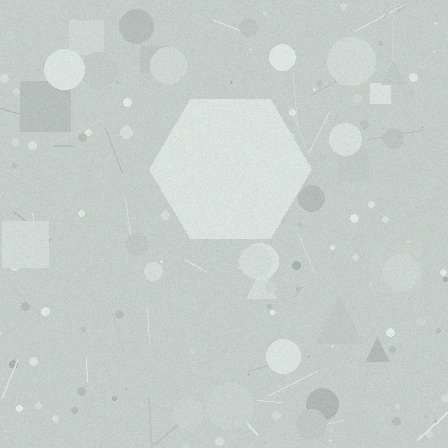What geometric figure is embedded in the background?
A hexagon is embedded in the background.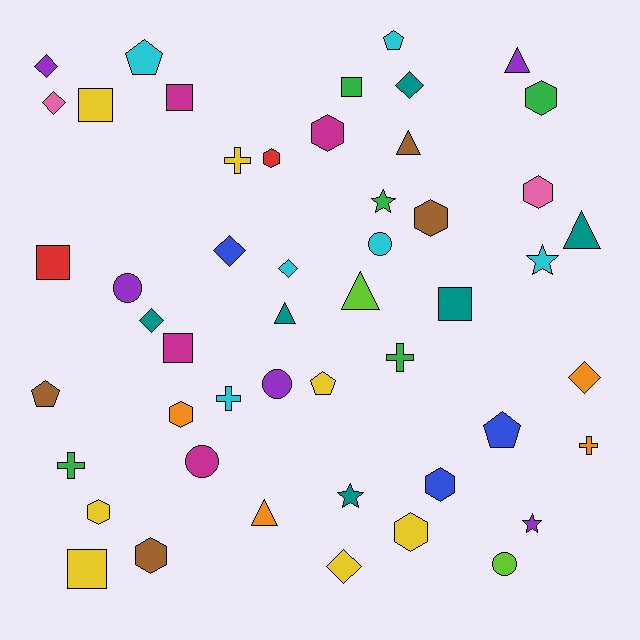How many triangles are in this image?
There are 6 triangles.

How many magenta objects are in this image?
There are 4 magenta objects.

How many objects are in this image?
There are 50 objects.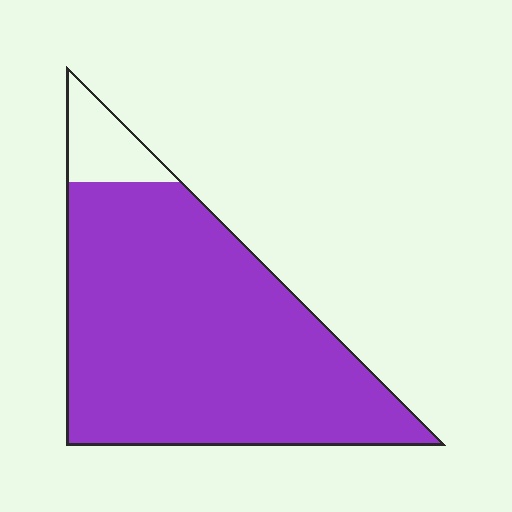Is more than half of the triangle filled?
Yes.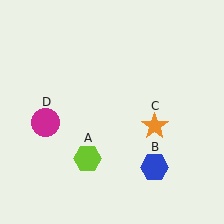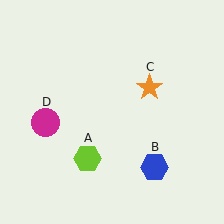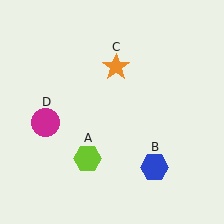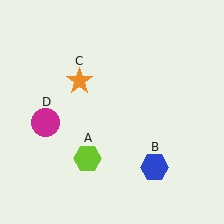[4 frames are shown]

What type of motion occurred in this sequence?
The orange star (object C) rotated counterclockwise around the center of the scene.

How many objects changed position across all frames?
1 object changed position: orange star (object C).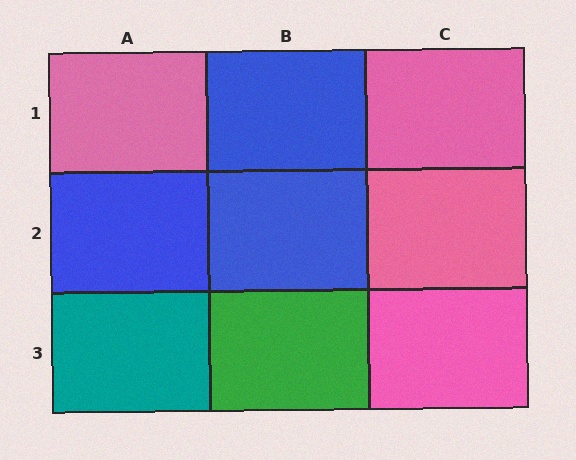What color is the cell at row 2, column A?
Blue.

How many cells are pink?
4 cells are pink.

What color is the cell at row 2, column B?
Blue.